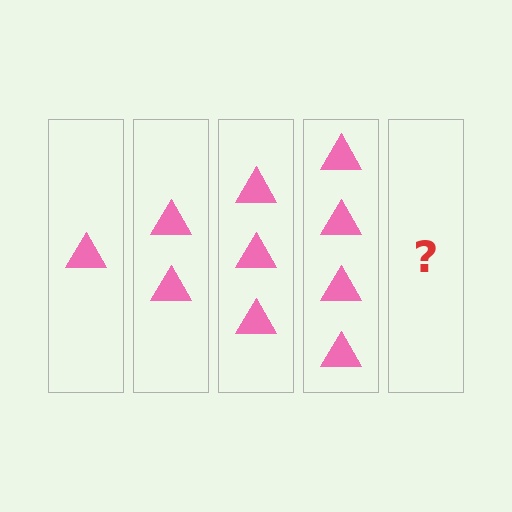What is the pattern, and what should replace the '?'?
The pattern is that each step adds one more triangle. The '?' should be 5 triangles.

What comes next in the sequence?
The next element should be 5 triangles.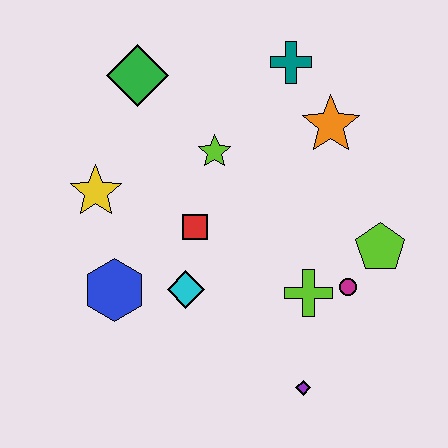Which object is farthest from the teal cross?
The purple diamond is farthest from the teal cross.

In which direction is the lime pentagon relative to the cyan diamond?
The lime pentagon is to the right of the cyan diamond.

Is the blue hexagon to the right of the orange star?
No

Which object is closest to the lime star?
The red square is closest to the lime star.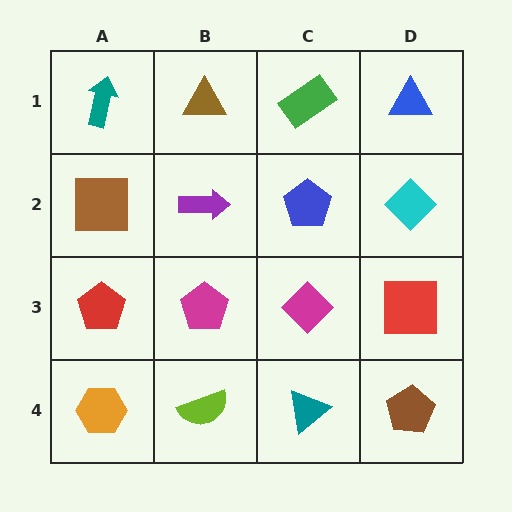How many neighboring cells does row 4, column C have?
3.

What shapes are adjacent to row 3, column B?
A purple arrow (row 2, column B), a lime semicircle (row 4, column B), a red pentagon (row 3, column A), a magenta diamond (row 3, column C).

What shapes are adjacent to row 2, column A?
A teal arrow (row 1, column A), a red pentagon (row 3, column A), a purple arrow (row 2, column B).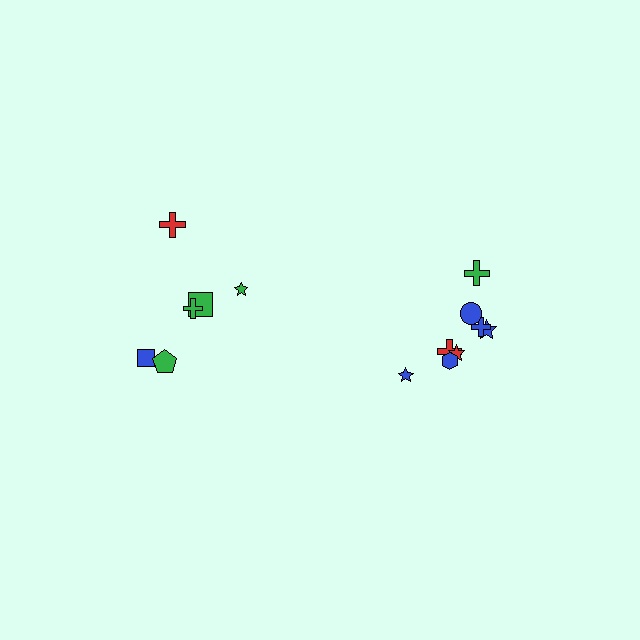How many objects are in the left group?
There are 6 objects.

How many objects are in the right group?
There are 8 objects.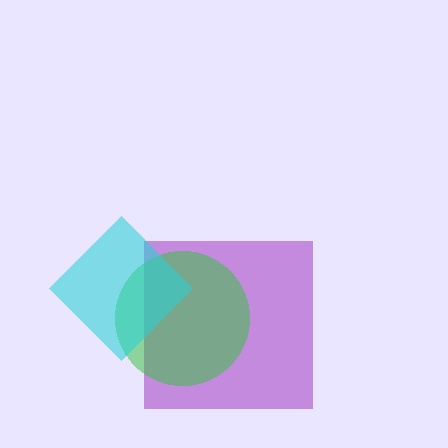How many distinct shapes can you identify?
There are 3 distinct shapes: a purple square, a green circle, a cyan diamond.